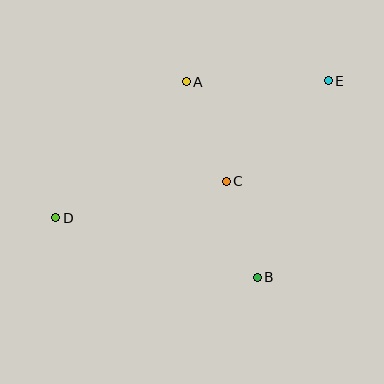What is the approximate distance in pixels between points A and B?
The distance between A and B is approximately 208 pixels.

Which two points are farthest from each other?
Points D and E are farthest from each other.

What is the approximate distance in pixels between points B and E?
The distance between B and E is approximately 209 pixels.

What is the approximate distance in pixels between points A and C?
The distance between A and C is approximately 107 pixels.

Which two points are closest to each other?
Points B and C are closest to each other.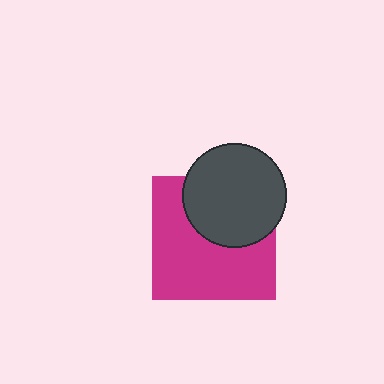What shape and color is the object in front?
The object in front is a dark gray circle.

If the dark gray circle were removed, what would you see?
You would see the complete magenta square.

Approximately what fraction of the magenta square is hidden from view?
Roughly 39% of the magenta square is hidden behind the dark gray circle.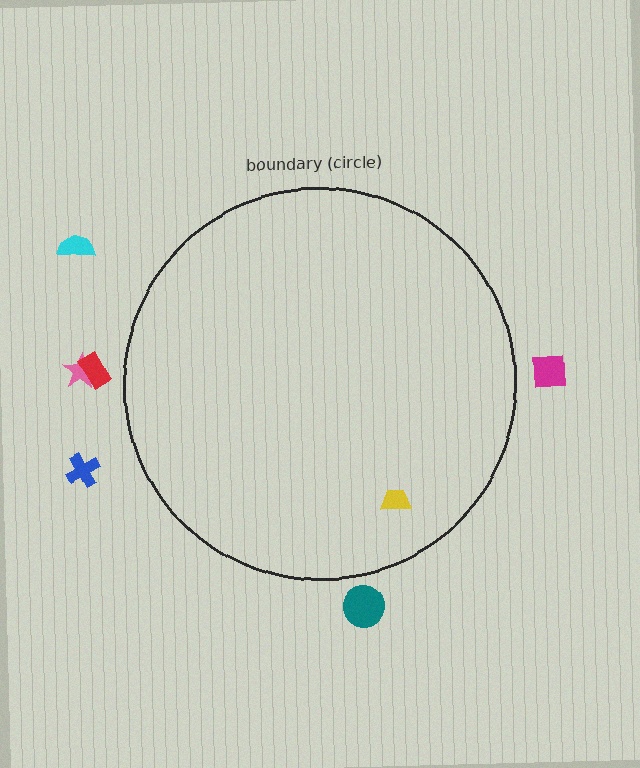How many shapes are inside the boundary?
1 inside, 6 outside.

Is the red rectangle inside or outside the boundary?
Outside.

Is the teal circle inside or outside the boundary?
Outside.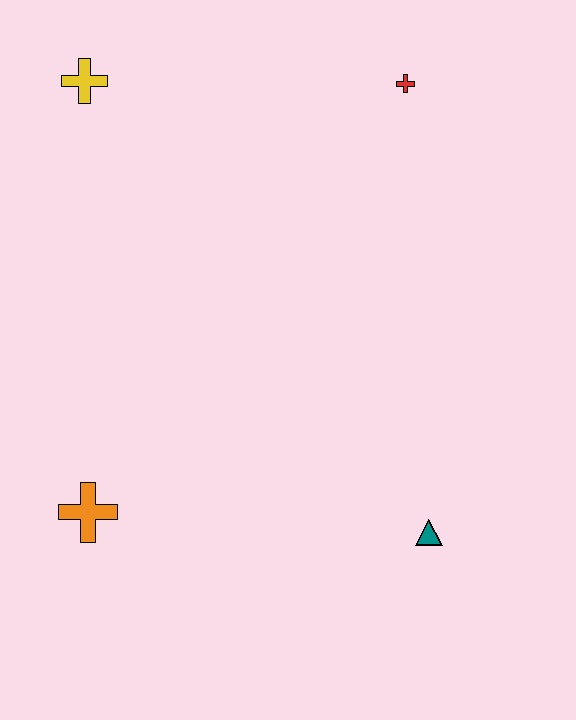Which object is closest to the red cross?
The yellow cross is closest to the red cross.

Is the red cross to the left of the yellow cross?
No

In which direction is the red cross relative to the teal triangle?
The red cross is above the teal triangle.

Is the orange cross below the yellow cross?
Yes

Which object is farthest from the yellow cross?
The teal triangle is farthest from the yellow cross.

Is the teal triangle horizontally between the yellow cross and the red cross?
No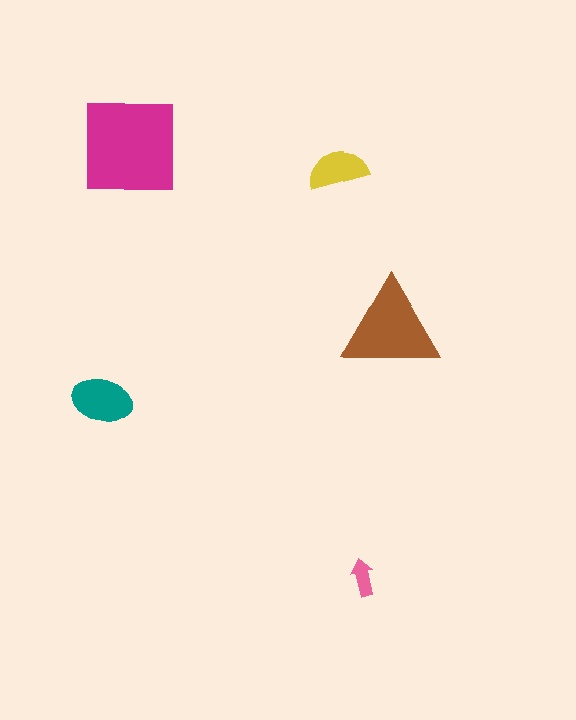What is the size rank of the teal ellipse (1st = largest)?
3rd.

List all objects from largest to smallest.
The magenta square, the brown triangle, the teal ellipse, the yellow semicircle, the pink arrow.